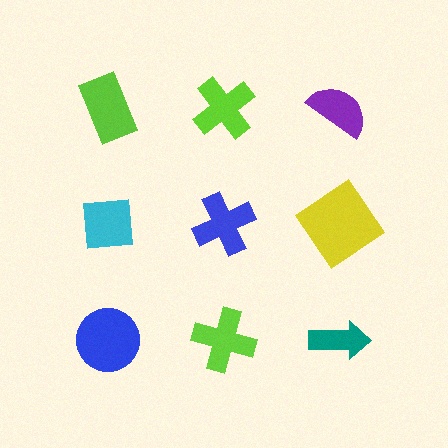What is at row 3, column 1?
A blue circle.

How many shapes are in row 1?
3 shapes.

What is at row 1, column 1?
A lime rectangle.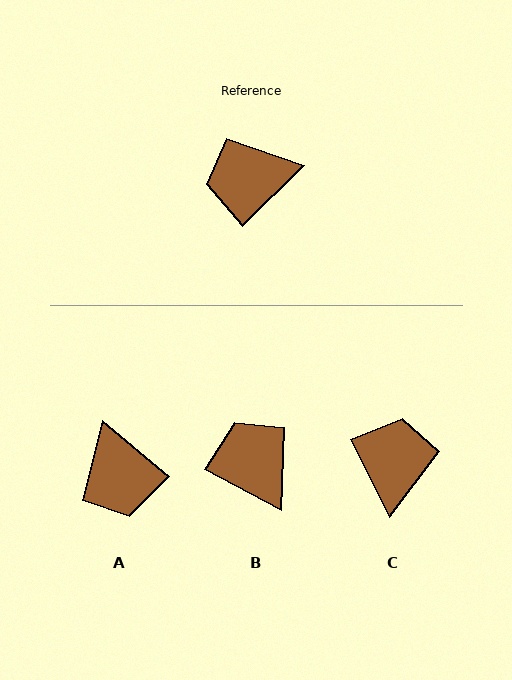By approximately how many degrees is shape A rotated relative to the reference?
Approximately 95 degrees counter-clockwise.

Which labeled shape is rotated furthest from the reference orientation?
C, about 108 degrees away.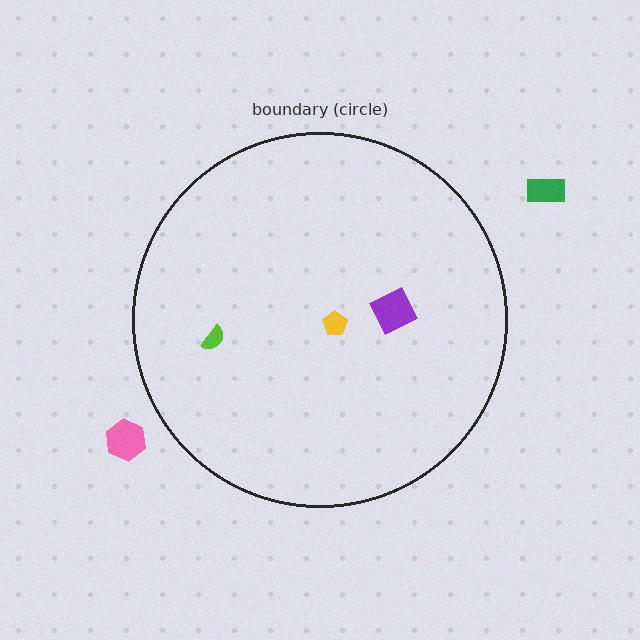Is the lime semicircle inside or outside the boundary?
Inside.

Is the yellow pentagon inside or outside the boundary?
Inside.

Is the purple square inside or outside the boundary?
Inside.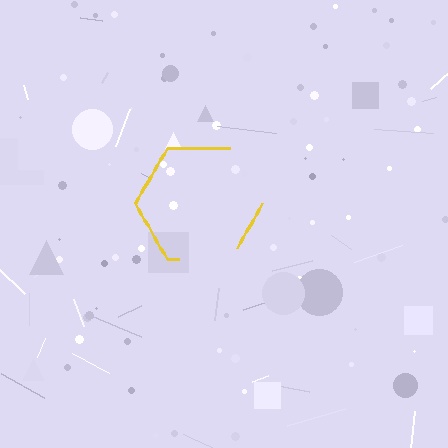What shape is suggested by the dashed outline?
The dashed outline suggests a hexagon.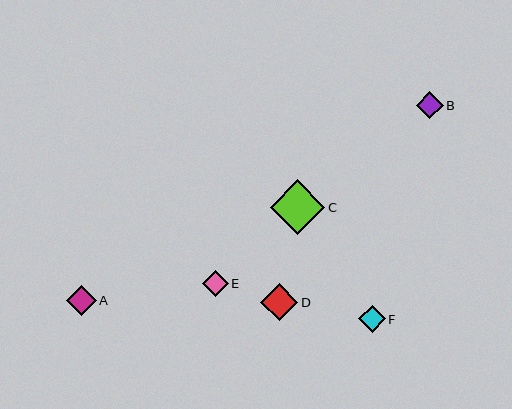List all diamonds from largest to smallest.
From largest to smallest: C, D, A, B, F, E.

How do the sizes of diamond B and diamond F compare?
Diamond B and diamond F are approximately the same size.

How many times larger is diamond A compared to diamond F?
Diamond A is approximately 1.1 times the size of diamond F.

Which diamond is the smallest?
Diamond E is the smallest with a size of approximately 26 pixels.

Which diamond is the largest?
Diamond C is the largest with a size of approximately 54 pixels.